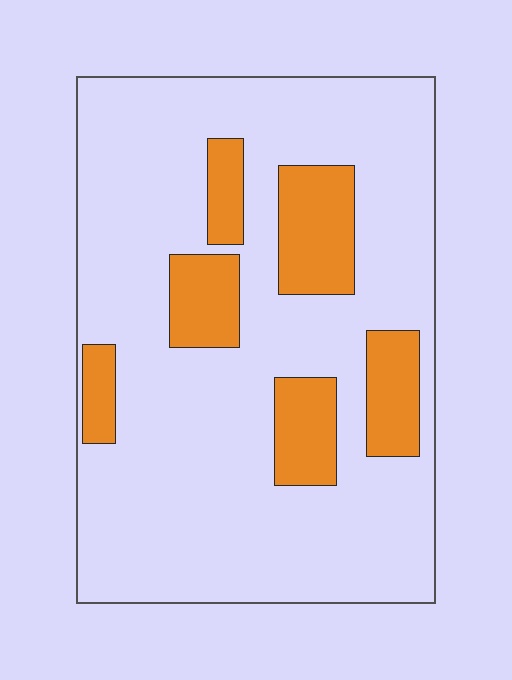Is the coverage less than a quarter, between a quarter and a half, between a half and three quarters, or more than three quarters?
Less than a quarter.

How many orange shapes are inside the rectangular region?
6.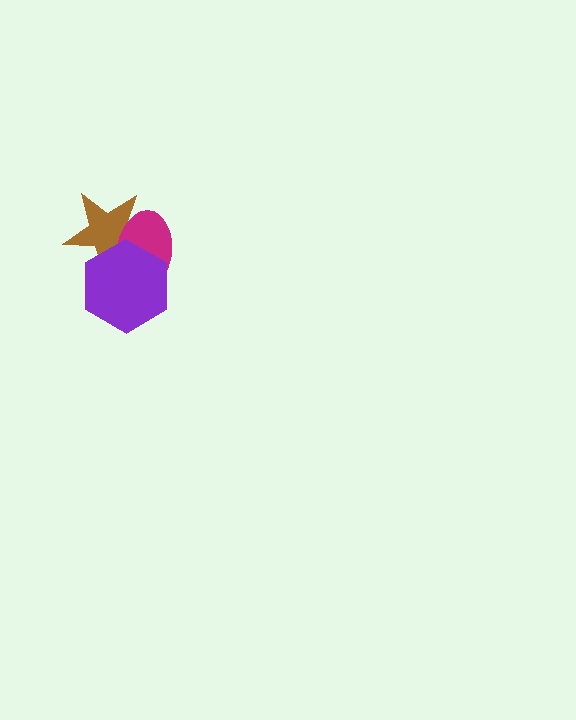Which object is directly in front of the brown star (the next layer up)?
The magenta ellipse is directly in front of the brown star.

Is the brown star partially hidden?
Yes, it is partially covered by another shape.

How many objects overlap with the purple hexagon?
2 objects overlap with the purple hexagon.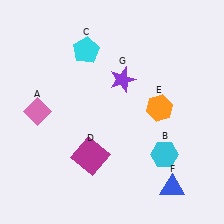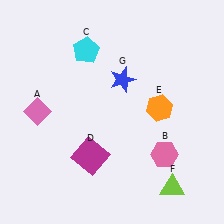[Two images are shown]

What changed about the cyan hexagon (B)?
In Image 1, B is cyan. In Image 2, it changed to pink.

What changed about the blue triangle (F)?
In Image 1, F is blue. In Image 2, it changed to lime.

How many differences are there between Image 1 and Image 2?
There are 3 differences between the two images.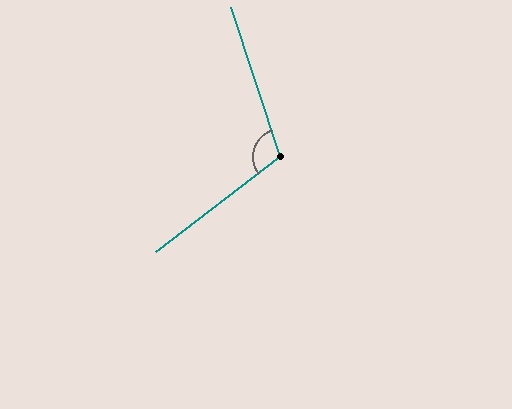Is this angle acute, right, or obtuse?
It is obtuse.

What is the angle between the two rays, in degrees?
Approximately 109 degrees.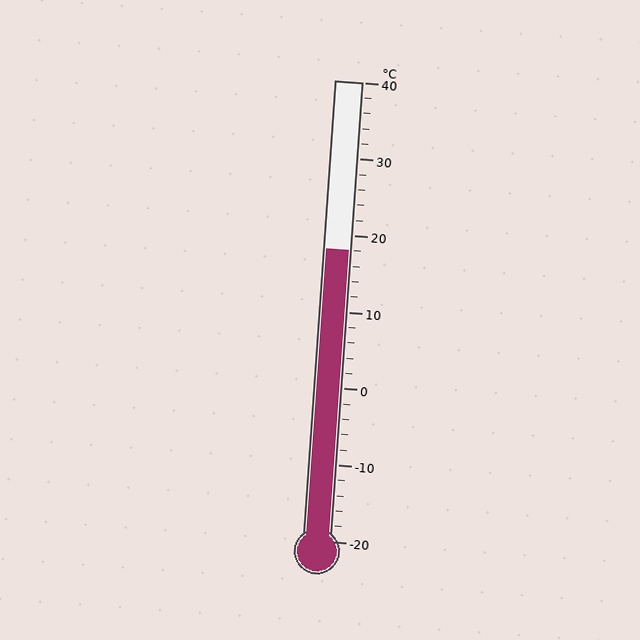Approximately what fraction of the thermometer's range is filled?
The thermometer is filled to approximately 65% of its range.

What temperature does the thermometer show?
The thermometer shows approximately 18°C.